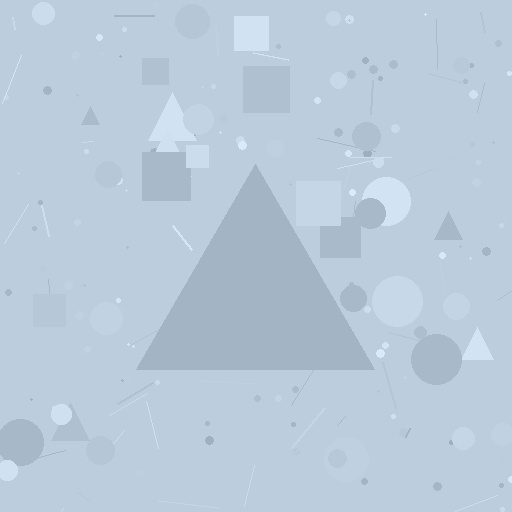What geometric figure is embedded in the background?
A triangle is embedded in the background.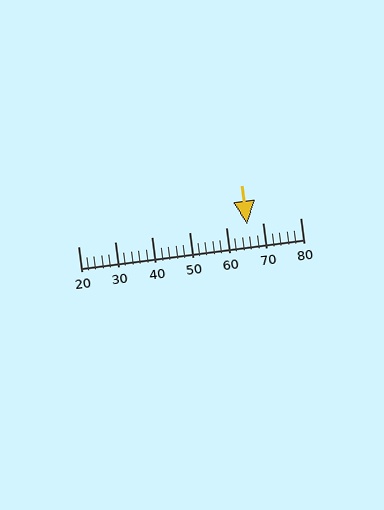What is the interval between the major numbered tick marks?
The major tick marks are spaced 10 units apart.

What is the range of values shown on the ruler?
The ruler shows values from 20 to 80.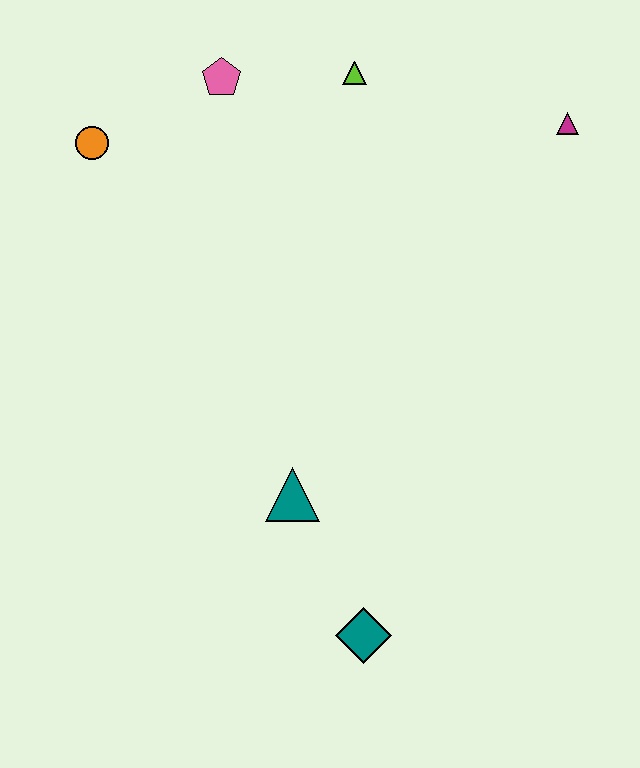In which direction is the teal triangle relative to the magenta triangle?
The teal triangle is below the magenta triangle.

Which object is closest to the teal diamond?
The teal triangle is closest to the teal diamond.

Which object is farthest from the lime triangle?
The teal diamond is farthest from the lime triangle.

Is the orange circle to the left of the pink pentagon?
Yes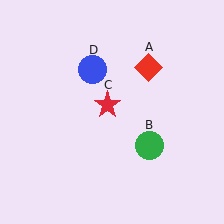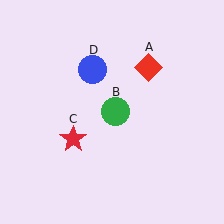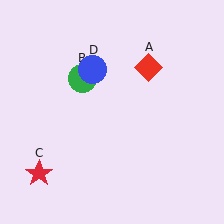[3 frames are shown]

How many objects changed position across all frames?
2 objects changed position: green circle (object B), red star (object C).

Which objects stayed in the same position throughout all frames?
Red diamond (object A) and blue circle (object D) remained stationary.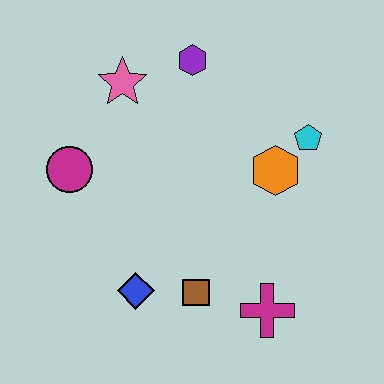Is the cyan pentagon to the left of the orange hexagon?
No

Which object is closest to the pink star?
The purple hexagon is closest to the pink star.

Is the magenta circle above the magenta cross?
Yes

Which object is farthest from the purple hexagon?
The magenta cross is farthest from the purple hexagon.